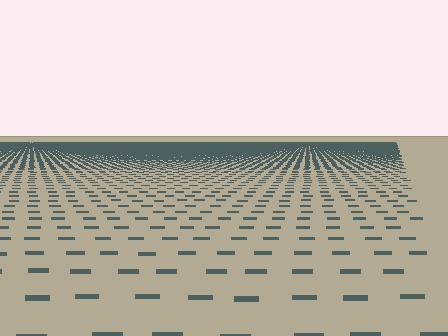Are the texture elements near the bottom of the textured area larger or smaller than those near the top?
Larger. Near the bottom, elements are closer to the viewer and appear at a bigger on-screen size.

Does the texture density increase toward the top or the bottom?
Density increases toward the top.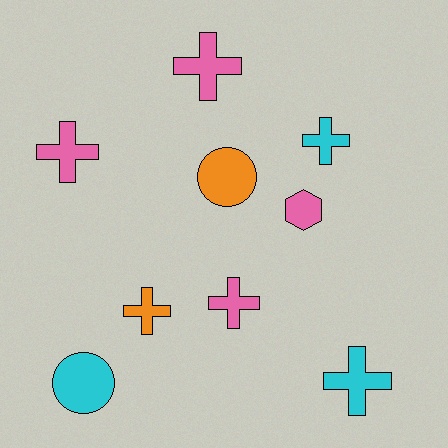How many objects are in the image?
There are 9 objects.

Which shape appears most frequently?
Cross, with 6 objects.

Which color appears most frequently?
Pink, with 4 objects.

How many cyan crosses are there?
There are 2 cyan crosses.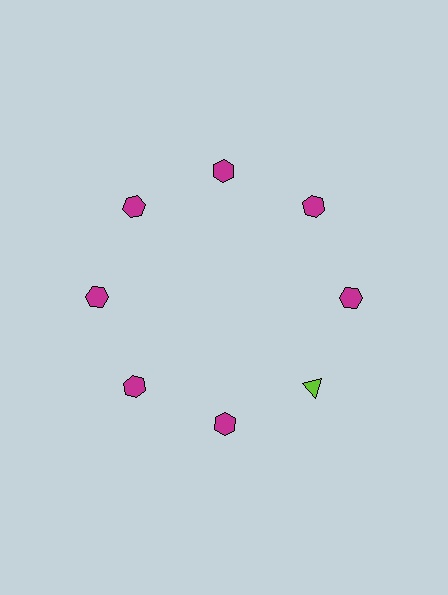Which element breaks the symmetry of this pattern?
The lime triangle at roughly the 4 o'clock position breaks the symmetry. All other shapes are magenta hexagons.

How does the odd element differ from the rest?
It differs in both color (lime instead of magenta) and shape (triangle instead of hexagon).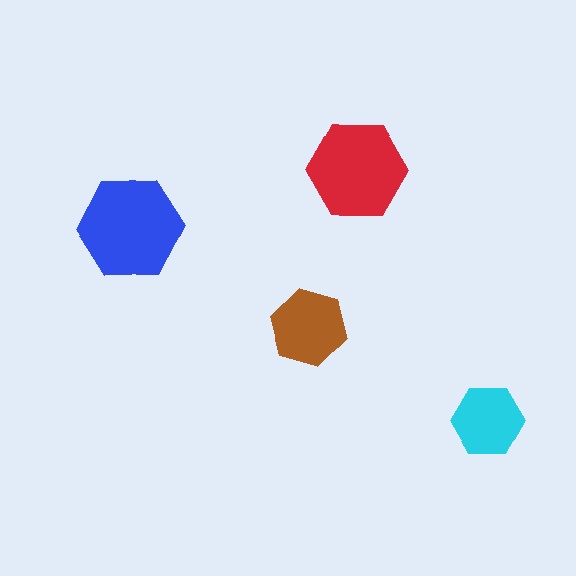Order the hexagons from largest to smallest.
the blue one, the red one, the brown one, the cyan one.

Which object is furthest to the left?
The blue hexagon is leftmost.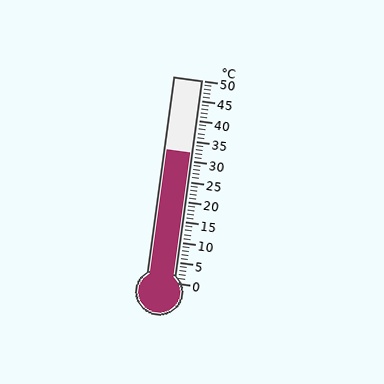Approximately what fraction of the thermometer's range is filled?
The thermometer is filled to approximately 65% of its range.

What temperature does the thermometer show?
The thermometer shows approximately 32°C.